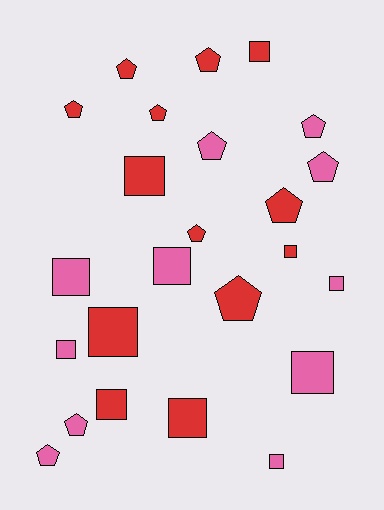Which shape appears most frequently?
Square, with 12 objects.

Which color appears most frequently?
Red, with 13 objects.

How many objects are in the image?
There are 24 objects.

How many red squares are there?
There are 6 red squares.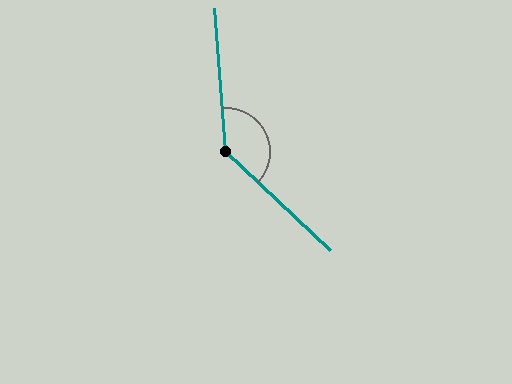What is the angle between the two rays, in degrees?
Approximately 138 degrees.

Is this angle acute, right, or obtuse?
It is obtuse.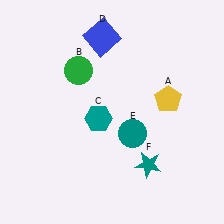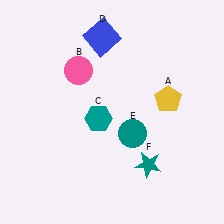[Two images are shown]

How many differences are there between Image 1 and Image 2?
There is 1 difference between the two images.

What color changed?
The circle (B) changed from green in Image 1 to pink in Image 2.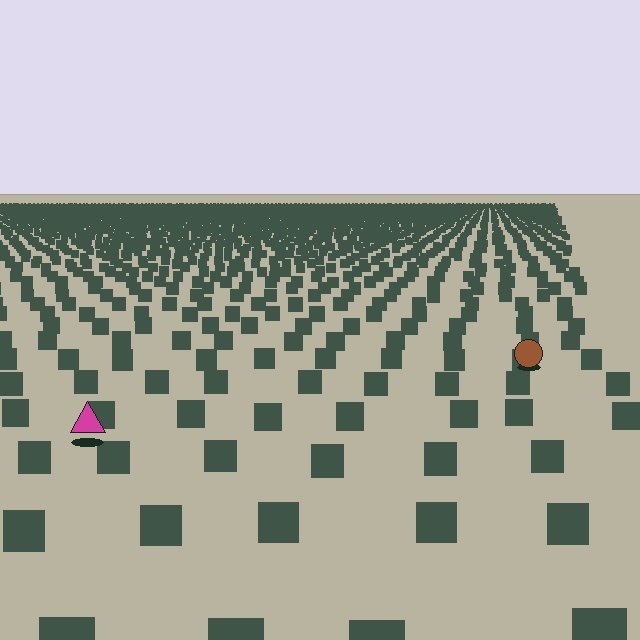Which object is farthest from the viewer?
The brown circle is farthest from the viewer. It appears smaller and the ground texture around it is denser.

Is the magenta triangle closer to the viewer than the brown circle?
Yes. The magenta triangle is closer — you can tell from the texture gradient: the ground texture is coarser near it.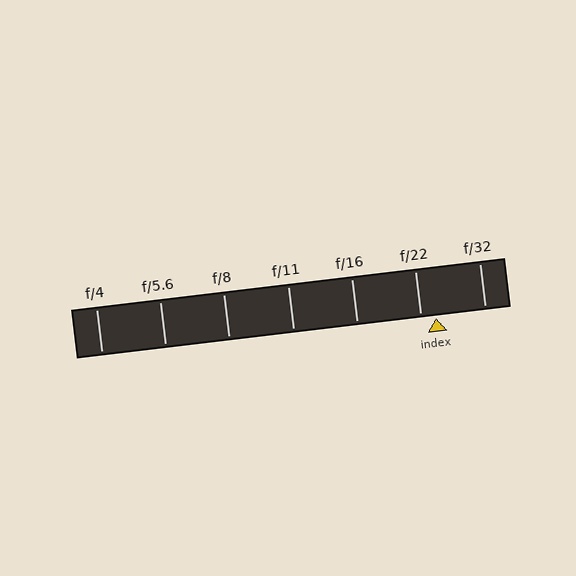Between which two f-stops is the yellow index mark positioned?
The index mark is between f/22 and f/32.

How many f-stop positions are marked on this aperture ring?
There are 7 f-stop positions marked.